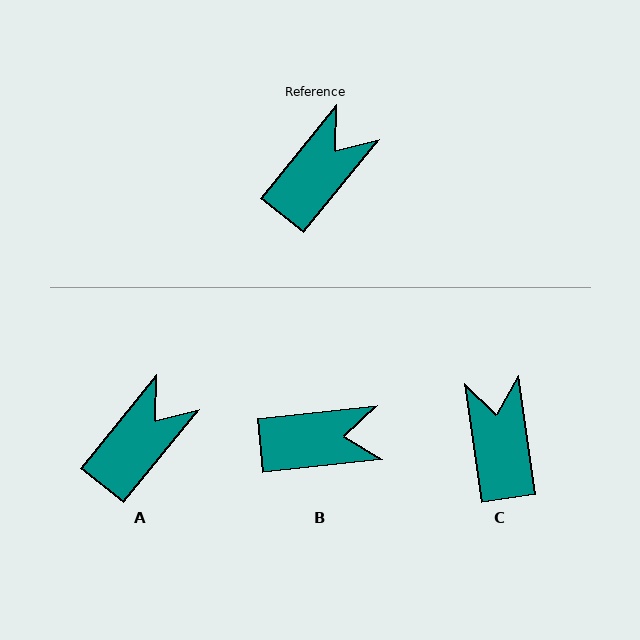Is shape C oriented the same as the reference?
No, it is off by about 47 degrees.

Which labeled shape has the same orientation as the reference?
A.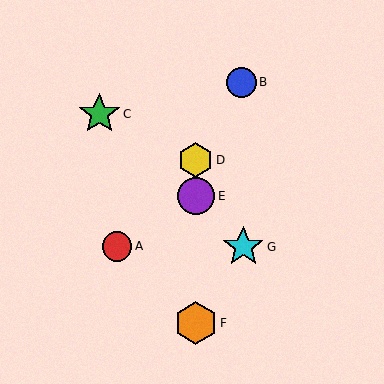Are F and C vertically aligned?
No, F is at x≈196 and C is at x≈99.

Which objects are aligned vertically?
Objects D, E, F are aligned vertically.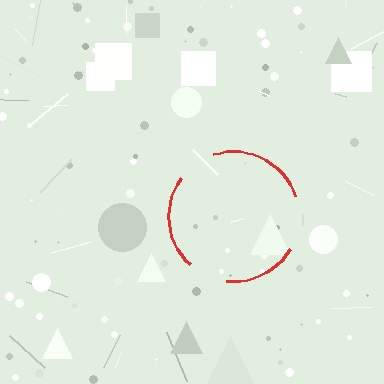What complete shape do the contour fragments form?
The contour fragments form a circle.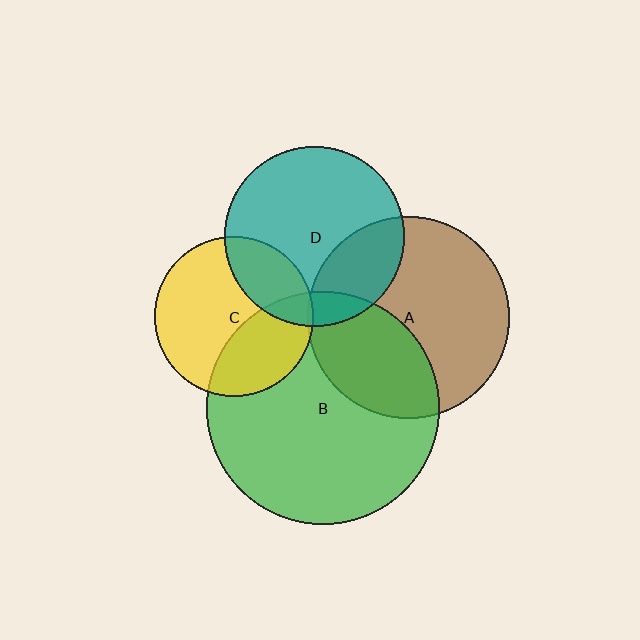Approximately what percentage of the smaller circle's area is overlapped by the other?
Approximately 25%.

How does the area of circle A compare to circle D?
Approximately 1.3 times.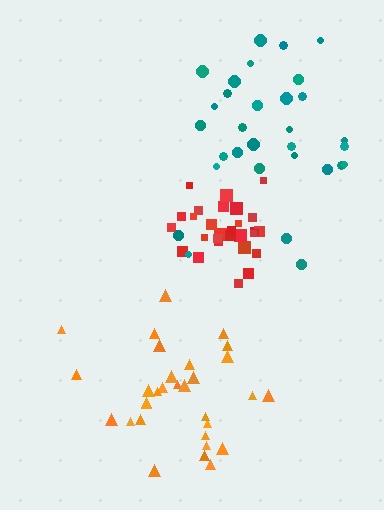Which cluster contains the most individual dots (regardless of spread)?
Orange (31).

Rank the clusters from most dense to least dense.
red, orange, teal.